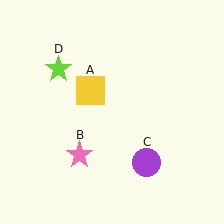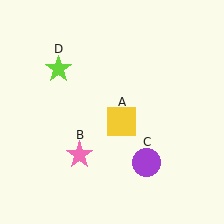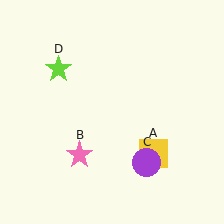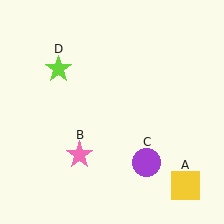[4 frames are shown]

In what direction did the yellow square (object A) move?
The yellow square (object A) moved down and to the right.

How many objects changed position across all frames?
1 object changed position: yellow square (object A).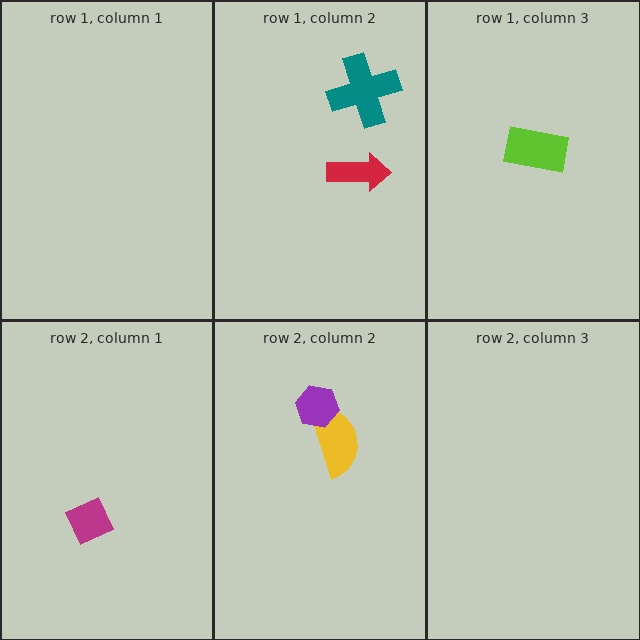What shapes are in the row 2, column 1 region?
The magenta diamond.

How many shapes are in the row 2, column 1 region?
1.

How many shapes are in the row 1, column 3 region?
1.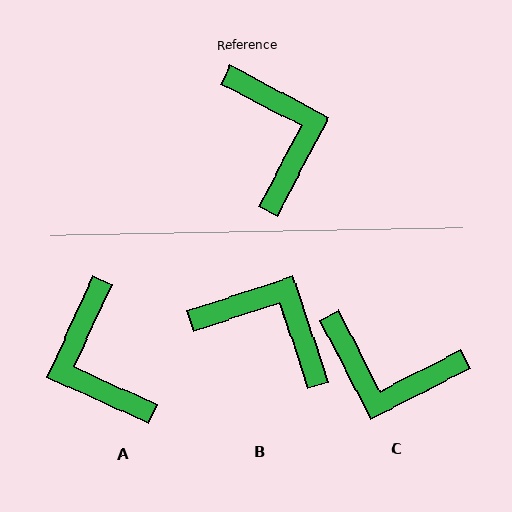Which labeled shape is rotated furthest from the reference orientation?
A, about 177 degrees away.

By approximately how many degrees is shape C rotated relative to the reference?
Approximately 125 degrees clockwise.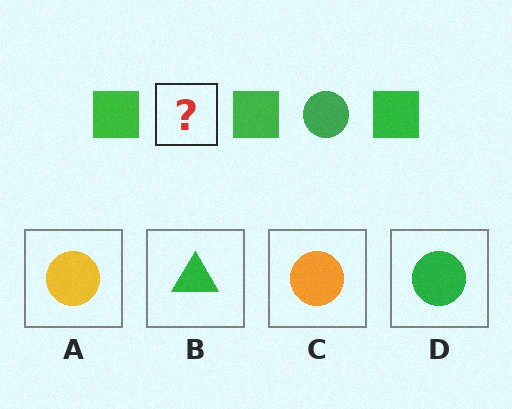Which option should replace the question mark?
Option D.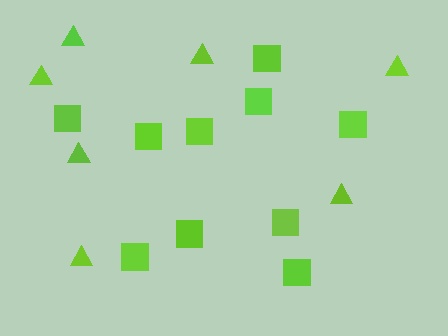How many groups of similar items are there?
There are 2 groups: one group of squares (10) and one group of triangles (7).